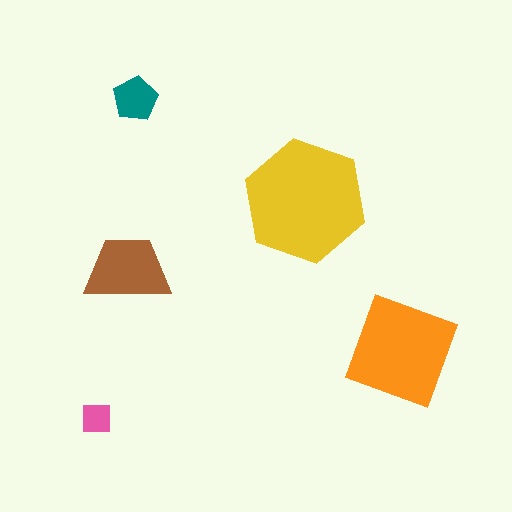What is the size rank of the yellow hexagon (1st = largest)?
1st.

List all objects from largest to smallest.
The yellow hexagon, the orange diamond, the brown trapezoid, the teal pentagon, the pink square.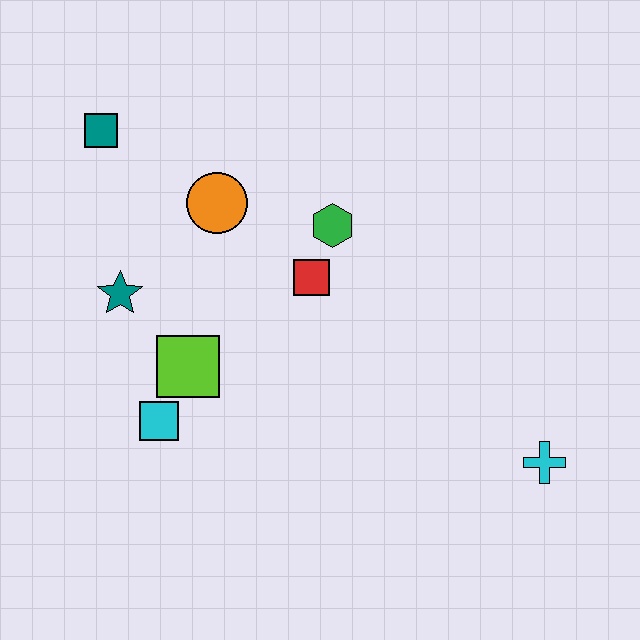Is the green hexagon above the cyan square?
Yes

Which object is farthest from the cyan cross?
The teal square is farthest from the cyan cross.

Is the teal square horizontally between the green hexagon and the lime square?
No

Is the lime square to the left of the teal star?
No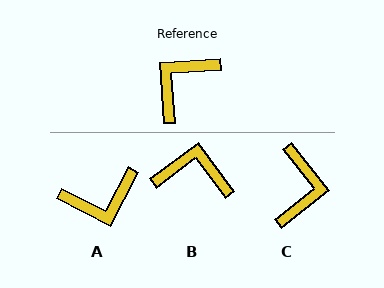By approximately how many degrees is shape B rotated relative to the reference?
Approximately 57 degrees clockwise.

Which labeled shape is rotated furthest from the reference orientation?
A, about 149 degrees away.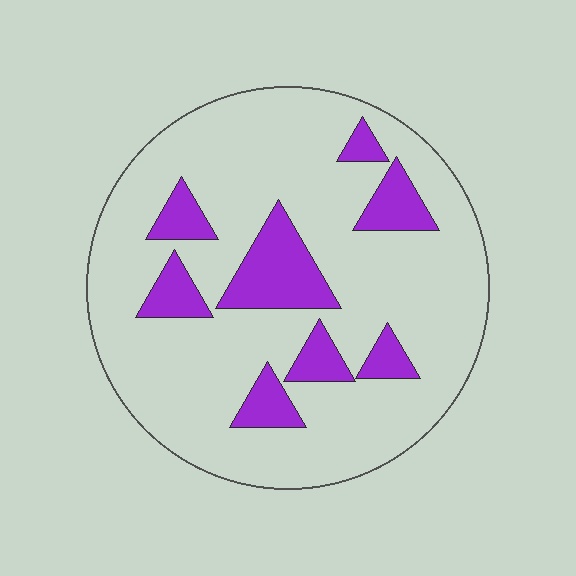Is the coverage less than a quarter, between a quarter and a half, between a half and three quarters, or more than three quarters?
Less than a quarter.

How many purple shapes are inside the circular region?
8.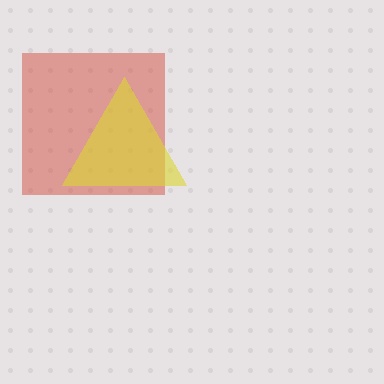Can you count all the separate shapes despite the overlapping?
Yes, there are 2 separate shapes.